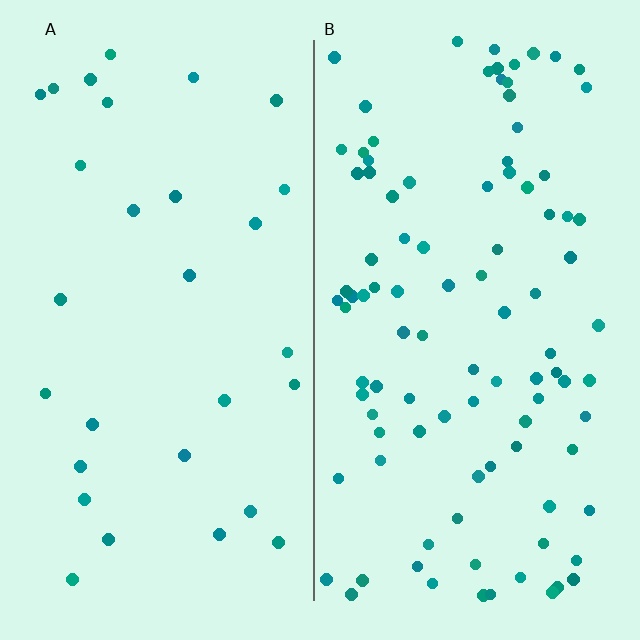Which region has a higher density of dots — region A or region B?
B (the right).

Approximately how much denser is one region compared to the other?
Approximately 3.3× — region B over region A.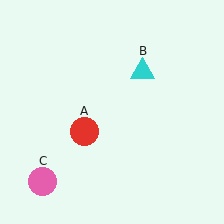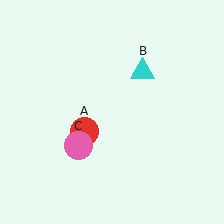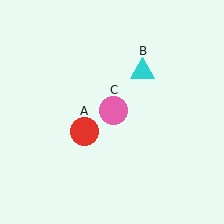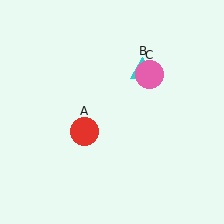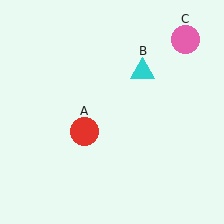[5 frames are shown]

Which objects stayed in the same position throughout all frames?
Red circle (object A) and cyan triangle (object B) remained stationary.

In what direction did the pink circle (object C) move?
The pink circle (object C) moved up and to the right.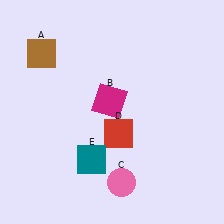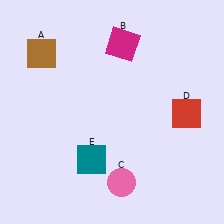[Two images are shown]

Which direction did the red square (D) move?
The red square (D) moved right.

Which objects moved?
The objects that moved are: the magenta square (B), the red square (D).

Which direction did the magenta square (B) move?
The magenta square (B) moved up.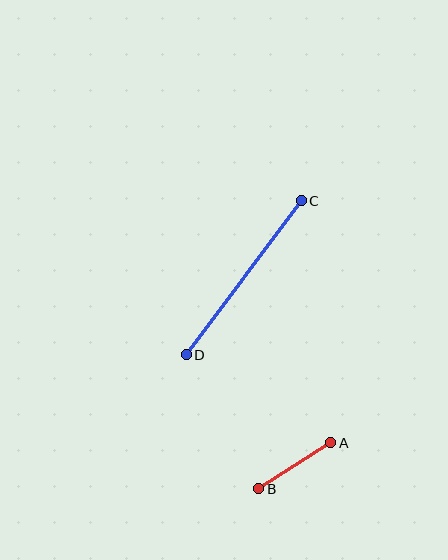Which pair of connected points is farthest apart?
Points C and D are farthest apart.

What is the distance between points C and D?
The distance is approximately 192 pixels.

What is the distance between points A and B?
The distance is approximately 85 pixels.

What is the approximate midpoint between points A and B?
The midpoint is at approximately (295, 466) pixels.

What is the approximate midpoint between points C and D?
The midpoint is at approximately (244, 278) pixels.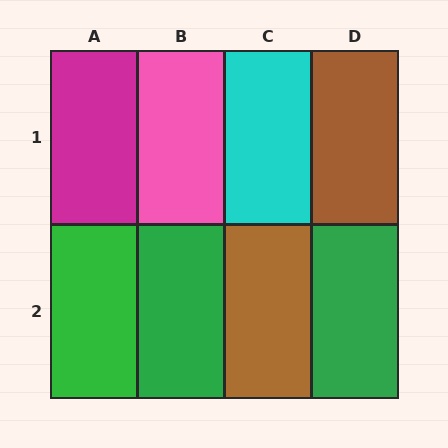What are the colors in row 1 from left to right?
Magenta, pink, cyan, brown.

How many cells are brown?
2 cells are brown.